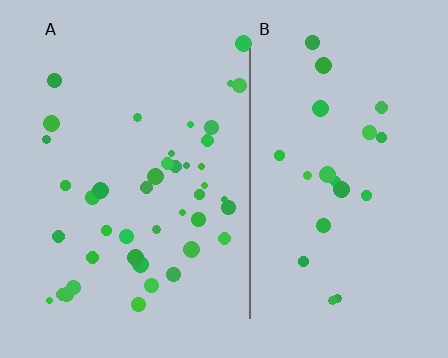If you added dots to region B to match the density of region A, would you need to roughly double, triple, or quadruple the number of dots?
Approximately double.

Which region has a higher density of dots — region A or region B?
A (the left).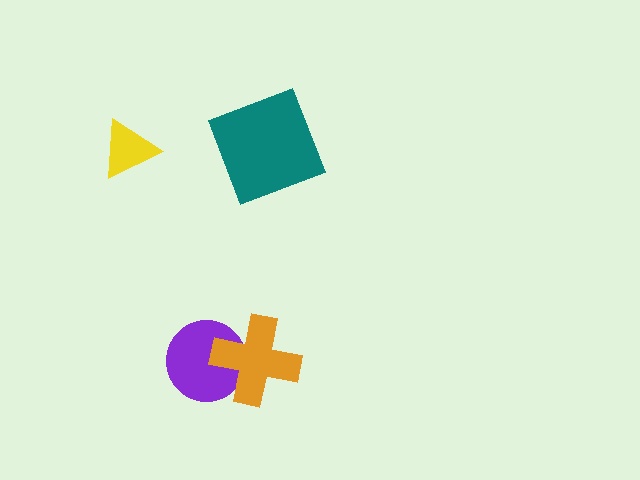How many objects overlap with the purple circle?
1 object overlaps with the purple circle.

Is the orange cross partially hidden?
No, no other shape covers it.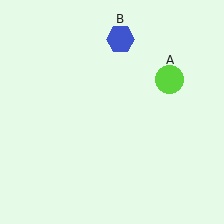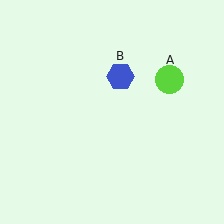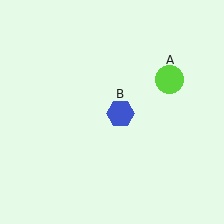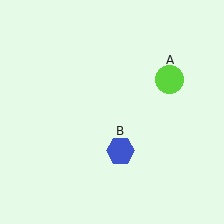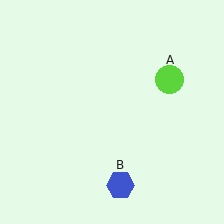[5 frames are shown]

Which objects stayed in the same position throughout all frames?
Lime circle (object A) remained stationary.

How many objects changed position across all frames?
1 object changed position: blue hexagon (object B).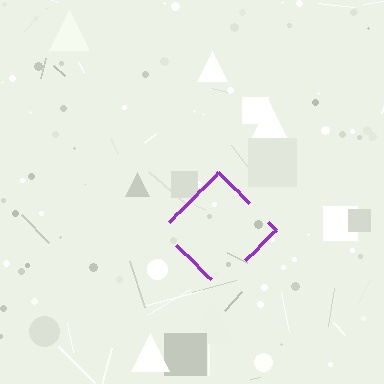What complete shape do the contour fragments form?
The contour fragments form a diamond.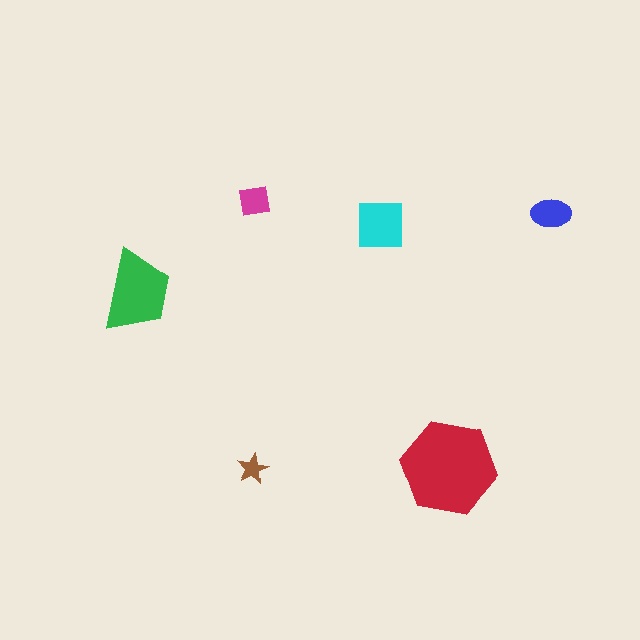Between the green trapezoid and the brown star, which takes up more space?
The green trapezoid.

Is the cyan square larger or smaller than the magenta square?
Larger.